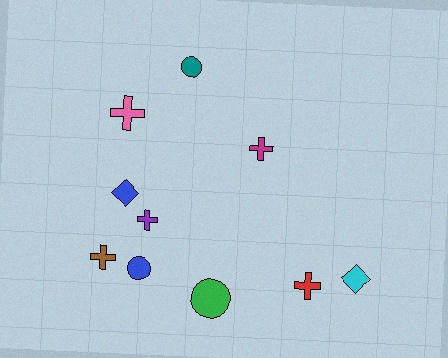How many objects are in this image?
There are 10 objects.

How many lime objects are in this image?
There are no lime objects.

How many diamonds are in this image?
There are 2 diamonds.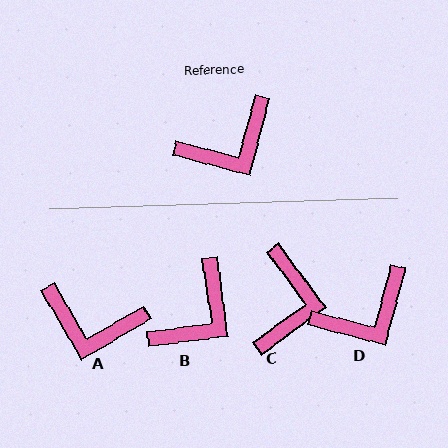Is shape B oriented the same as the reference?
No, it is off by about 23 degrees.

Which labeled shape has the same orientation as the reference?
D.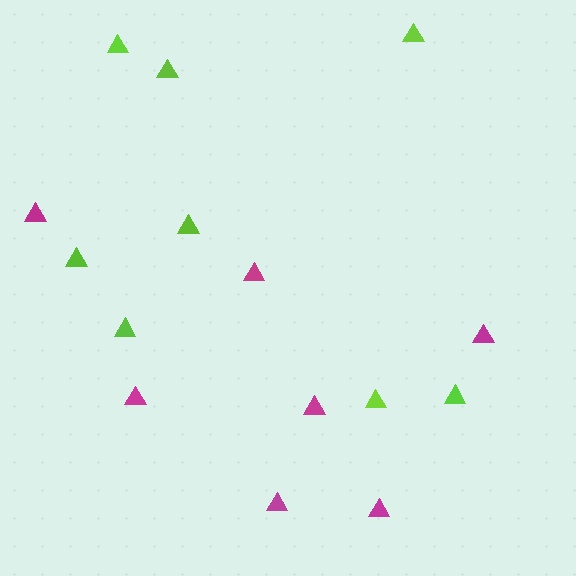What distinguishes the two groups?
There are 2 groups: one group of magenta triangles (7) and one group of lime triangles (8).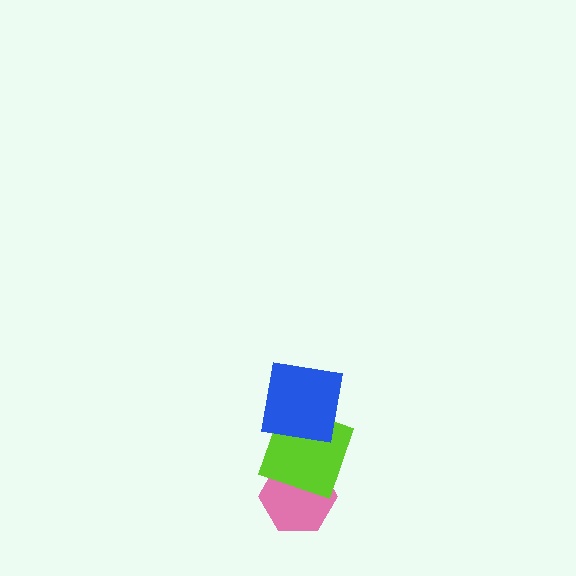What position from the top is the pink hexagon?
The pink hexagon is 3rd from the top.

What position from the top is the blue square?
The blue square is 1st from the top.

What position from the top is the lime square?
The lime square is 2nd from the top.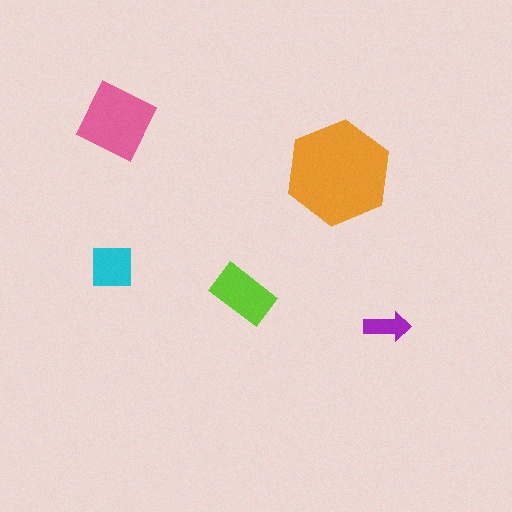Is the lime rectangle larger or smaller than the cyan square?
Larger.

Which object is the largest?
The orange hexagon.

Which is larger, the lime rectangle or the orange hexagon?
The orange hexagon.